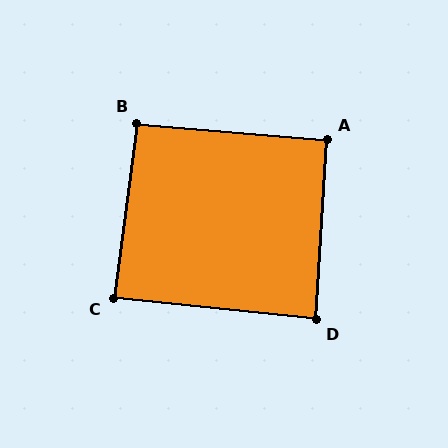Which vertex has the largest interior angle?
B, at approximately 93 degrees.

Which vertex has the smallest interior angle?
D, at approximately 87 degrees.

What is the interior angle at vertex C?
Approximately 89 degrees (approximately right).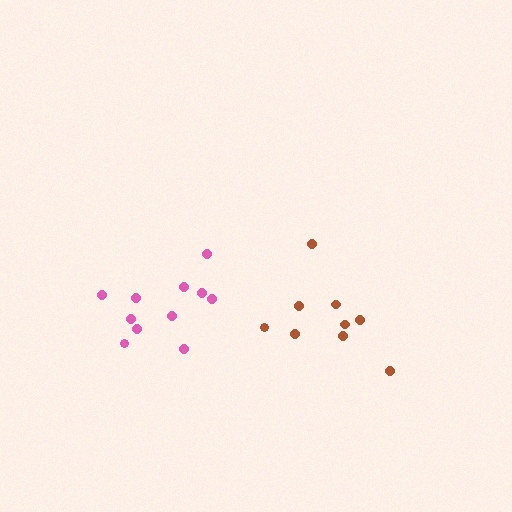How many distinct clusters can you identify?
There are 2 distinct clusters.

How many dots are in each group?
Group 1: 11 dots, Group 2: 9 dots (20 total).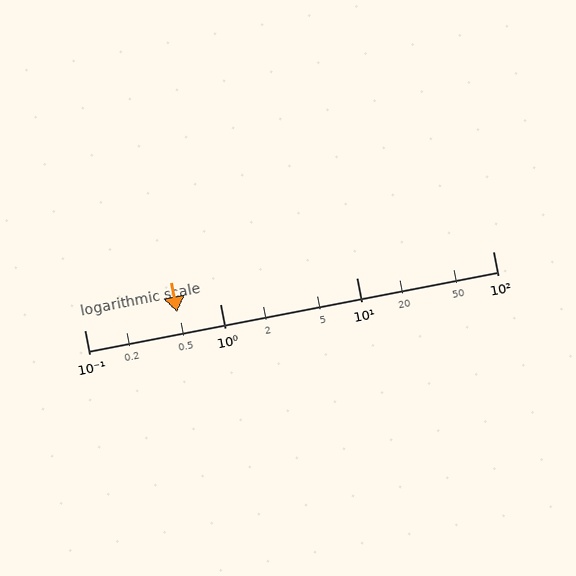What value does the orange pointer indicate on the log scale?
The pointer indicates approximately 0.48.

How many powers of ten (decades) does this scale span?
The scale spans 3 decades, from 0.1 to 100.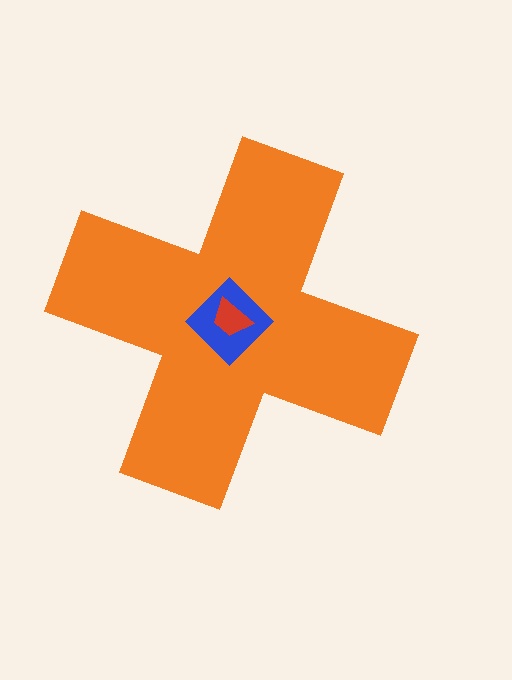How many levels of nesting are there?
3.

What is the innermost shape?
The red trapezoid.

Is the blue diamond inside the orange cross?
Yes.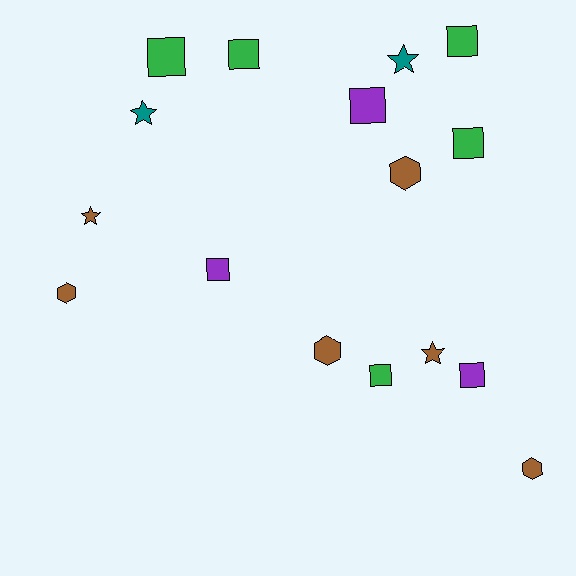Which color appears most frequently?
Brown, with 6 objects.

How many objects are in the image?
There are 16 objects.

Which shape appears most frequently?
Square, with 8 objects.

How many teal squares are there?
There are no teal squares.